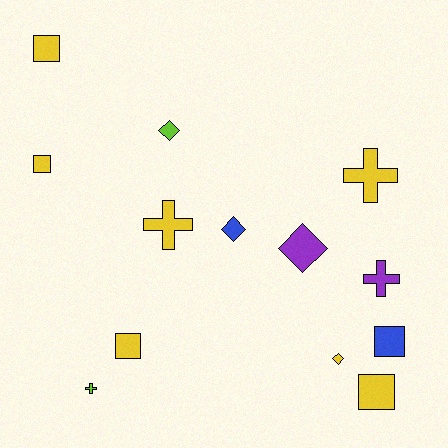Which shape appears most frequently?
Square, with 5 objects.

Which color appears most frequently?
Yellow, with 7 objects.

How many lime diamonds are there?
There is 1 lime diamond.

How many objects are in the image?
There are 13 objects.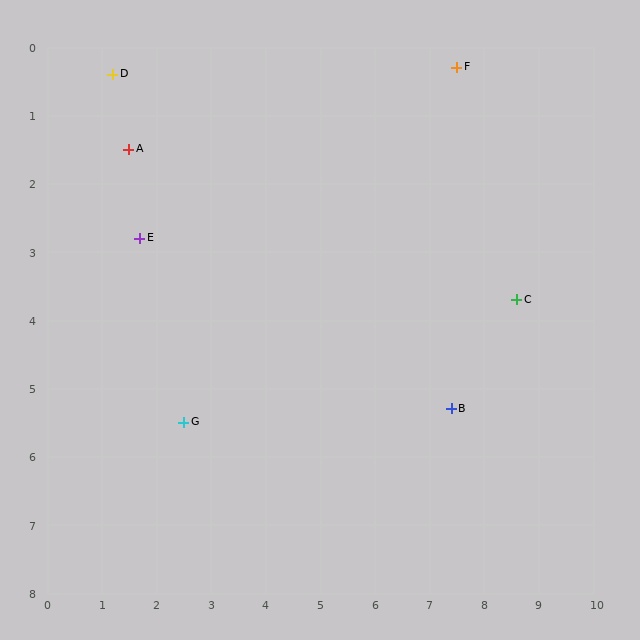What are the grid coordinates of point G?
Point G is at approximately (2.5, 5.5).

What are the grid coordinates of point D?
Point D is at approximately (1.2, 0.4).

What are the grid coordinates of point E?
Point E is at approximately (1.7, 2.8).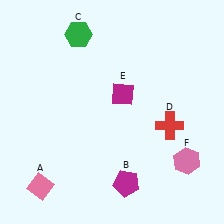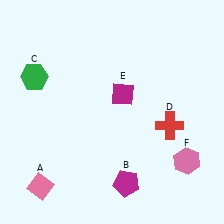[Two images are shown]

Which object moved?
The green hexagon (C) moved left.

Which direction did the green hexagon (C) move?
The green hexagon (C) moved left.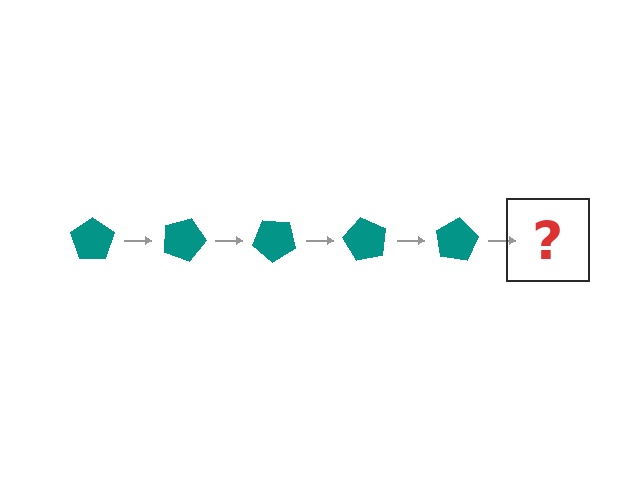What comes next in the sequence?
The next element should be a teal pentagon rotated 100 degrees.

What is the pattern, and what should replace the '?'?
The pattern is that the pentagon rotates 20 degrees each step. The '?' should be a teal pentagon rotated 100 degrees.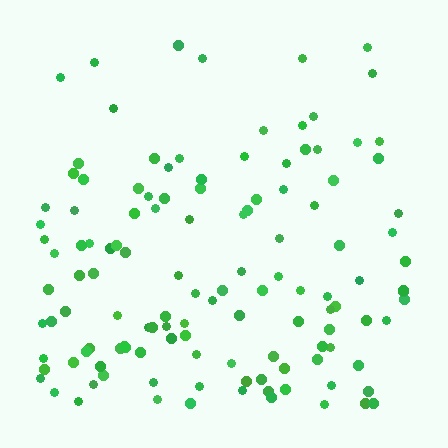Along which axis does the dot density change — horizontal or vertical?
Vertical.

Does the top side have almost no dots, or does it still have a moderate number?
Still a moderate number, just noticeably fewer than the bottom.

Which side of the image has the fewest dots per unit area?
The top.